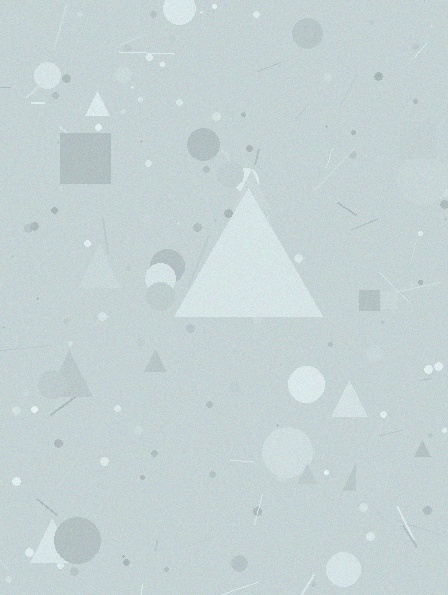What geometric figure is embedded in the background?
A triangle is embedded in the background.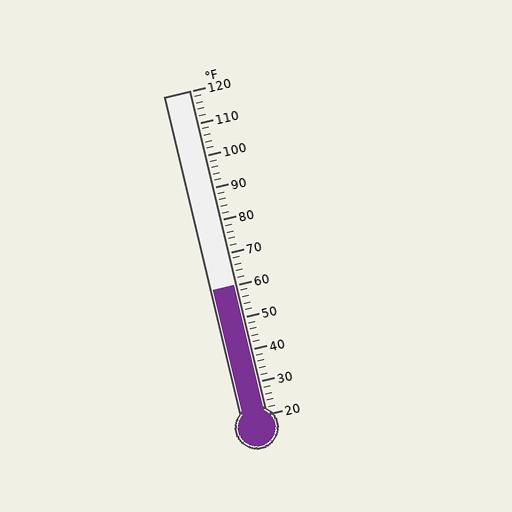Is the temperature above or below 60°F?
The temperature is at 60°F.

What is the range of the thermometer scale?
The thermometer scale ranges from 20°F to 120°F.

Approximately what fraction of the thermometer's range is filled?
The thermometer is filled to approximately 40% of its range.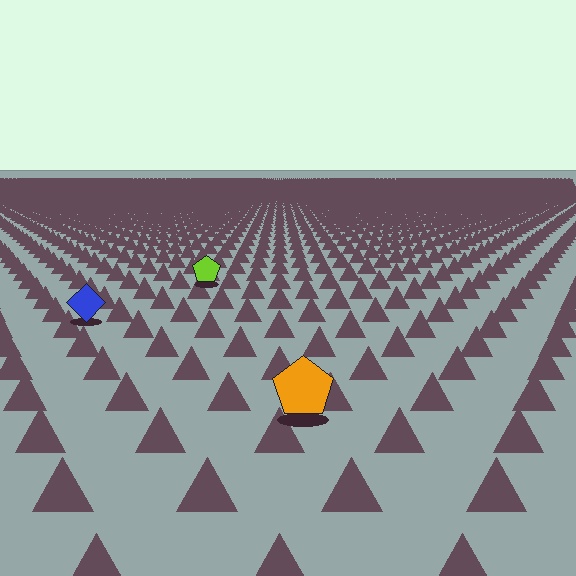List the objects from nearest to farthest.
From nearest to farthest: the orange pentagon, the blue diamond, the lime pentagon.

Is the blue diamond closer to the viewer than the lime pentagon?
Yes. The blue diamond is closer — you can tell from the texture gradient: the ground texture is coarser near it.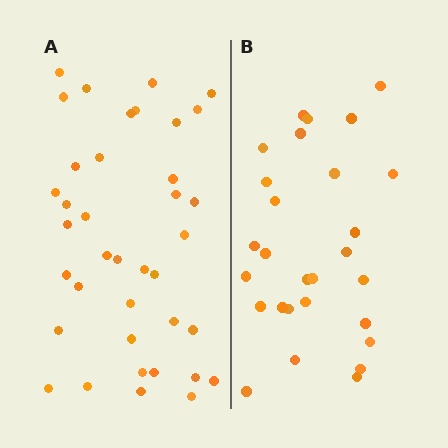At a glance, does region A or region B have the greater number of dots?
Region A (the left region) has more dots.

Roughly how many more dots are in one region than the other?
Region A has roughly 10 or so more dots than region B.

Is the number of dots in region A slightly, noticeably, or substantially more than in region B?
Region A has noticeably more, but not dramatically so. The ratio is roughly 1.4 to 1.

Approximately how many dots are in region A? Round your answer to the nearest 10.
About 40 dots. (The exact count is 38, which rounds to 40.)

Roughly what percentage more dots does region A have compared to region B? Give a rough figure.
About 35% more.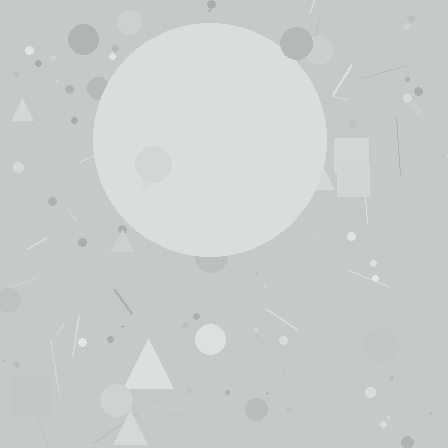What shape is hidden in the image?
A circle is hidden in the image.